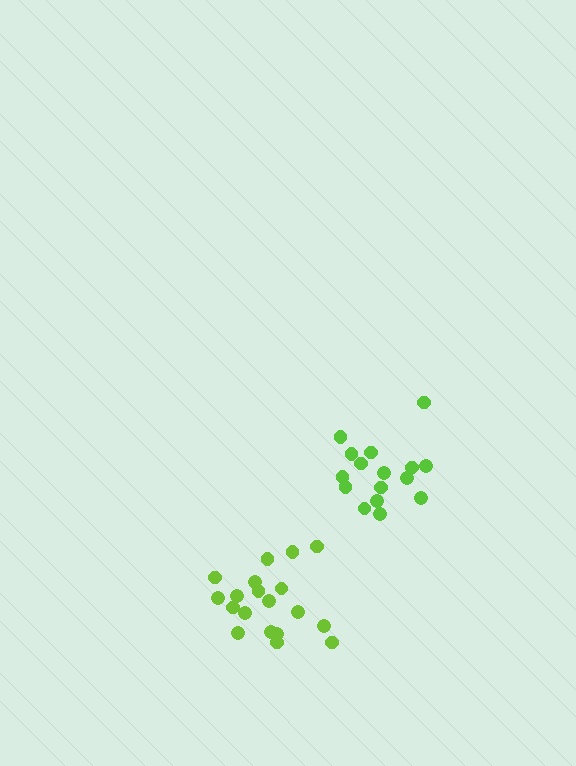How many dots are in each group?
Group 1: 19 dots, Group 2: 16 dots (35 total).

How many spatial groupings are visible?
There are 2 spatial groupings.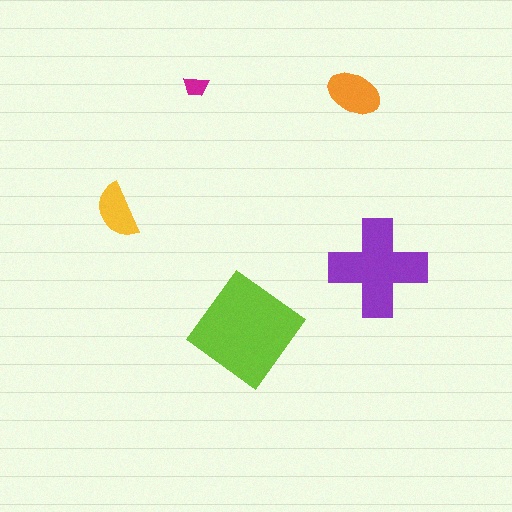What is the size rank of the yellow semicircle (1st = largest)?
4th.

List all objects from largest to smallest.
The lime diamond, the purple cross, the orange ellipse, the yellow semicircle, the magenta trapezoid.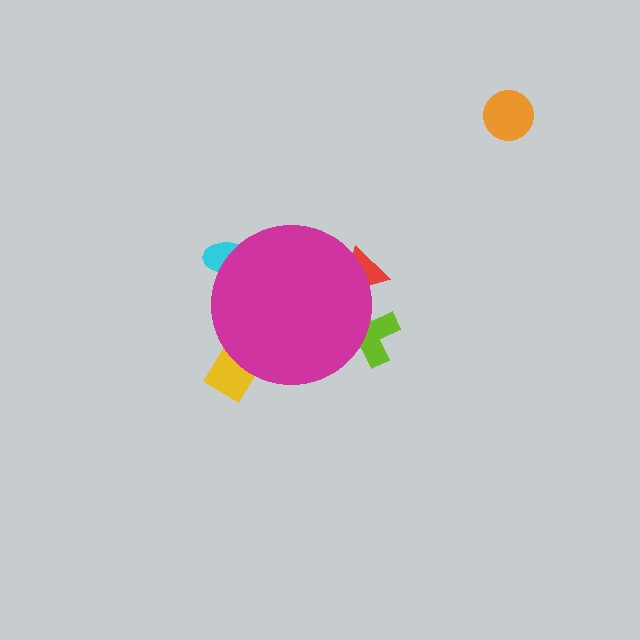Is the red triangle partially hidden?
Yes, the red triangle is partially hidden behind the magenta circle.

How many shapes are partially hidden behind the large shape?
4 shapes are partially hidden.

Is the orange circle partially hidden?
No, the orange circle is fully visible.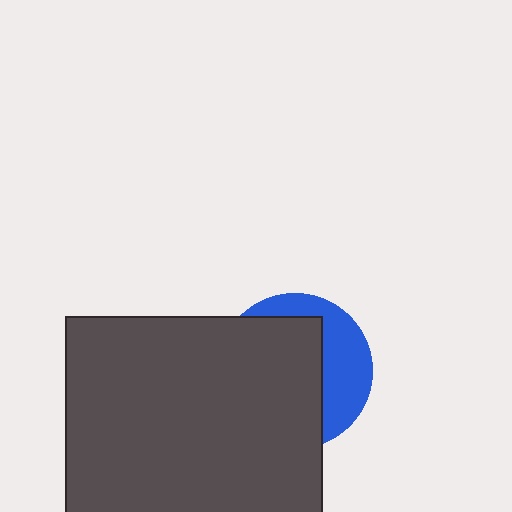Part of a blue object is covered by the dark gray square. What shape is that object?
It is a circle.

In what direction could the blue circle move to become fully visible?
The blue circle could move right. That would shift it out from behind the dark gray square entirely.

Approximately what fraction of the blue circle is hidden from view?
Roughly 65% of the blue circle is hidden behind the dark gray square.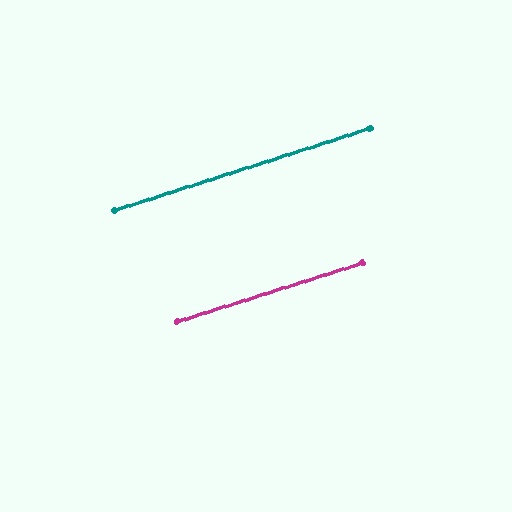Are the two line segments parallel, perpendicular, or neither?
Parallel — their directions differ by only 0.1°.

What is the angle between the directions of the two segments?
Approximately 0 degrees.